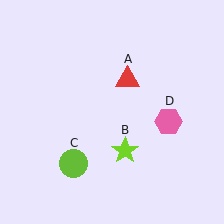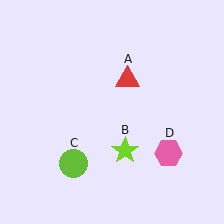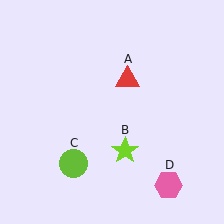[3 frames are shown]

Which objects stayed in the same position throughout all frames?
Red triangle (object A) and lime star (object B) and lime circle (object C) remained stationary.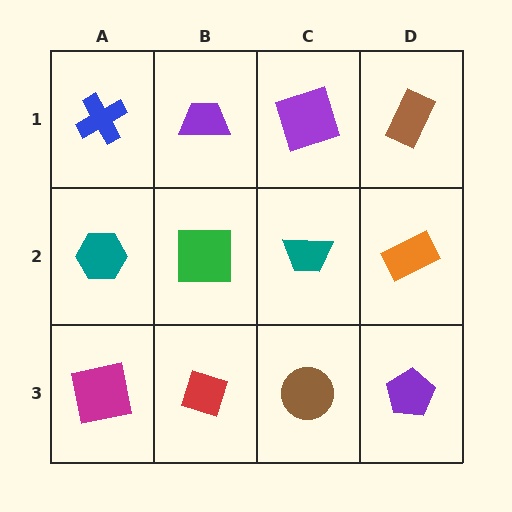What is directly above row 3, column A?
A teal hexagon.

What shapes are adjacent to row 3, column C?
A teal trapezoid (row 2, column C), a red diamond (row 3, column B), a purple pentagon (row 3, column D).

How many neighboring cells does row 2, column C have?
4.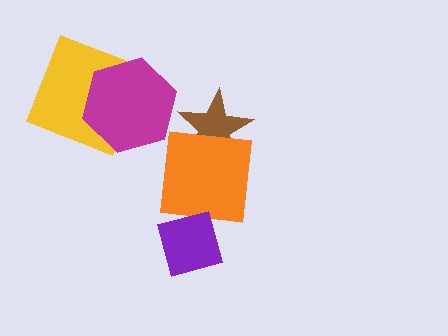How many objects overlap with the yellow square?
1 object overlaps with the yellow square.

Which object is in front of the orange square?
The purple square is in front of the orange square.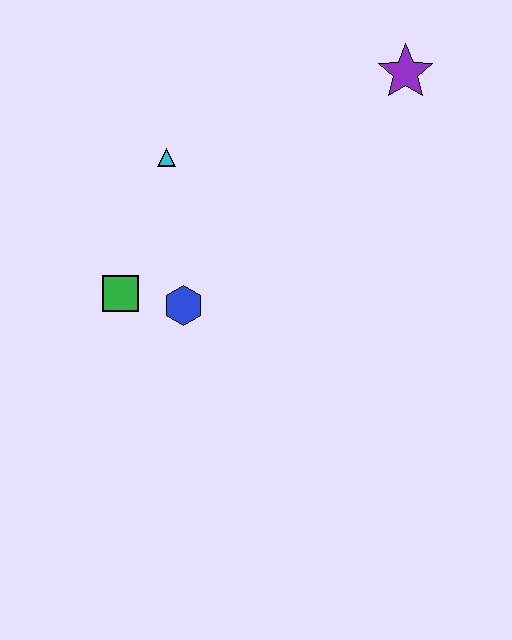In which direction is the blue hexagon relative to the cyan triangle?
The blue hexagon is below the cyan triangle.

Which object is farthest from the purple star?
The green square is farthest from the purple star.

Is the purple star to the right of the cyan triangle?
Yes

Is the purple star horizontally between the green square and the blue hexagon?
No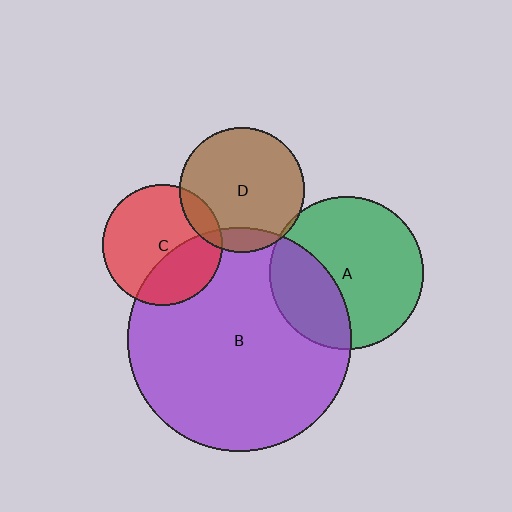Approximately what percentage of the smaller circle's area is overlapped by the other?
Approximately 10%.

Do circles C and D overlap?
Yes.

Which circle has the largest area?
Circle B (purple).